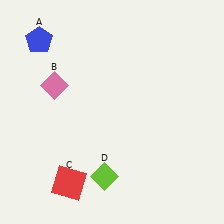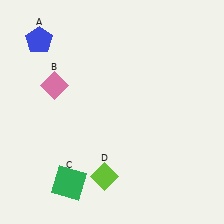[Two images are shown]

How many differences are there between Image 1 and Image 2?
There is 1 difference between the two images.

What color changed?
The square (C) changed from red in Image 1 to green in Image 2.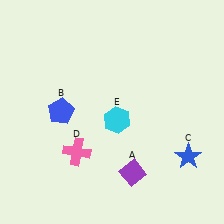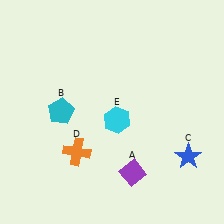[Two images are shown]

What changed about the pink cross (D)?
In Image 1, D is pink. In Image 2, it changed to orange.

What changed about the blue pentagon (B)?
In Image 1, B is blue. In Image 2, it changed to cyan.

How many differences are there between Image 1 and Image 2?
There are 2 differences between the two images.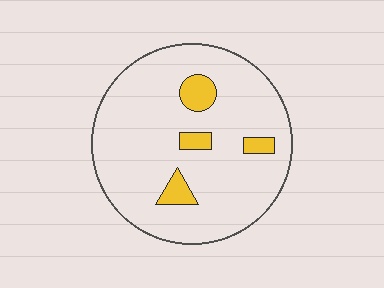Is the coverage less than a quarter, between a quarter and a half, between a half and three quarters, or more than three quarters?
Less than a quarter.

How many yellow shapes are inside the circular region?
4.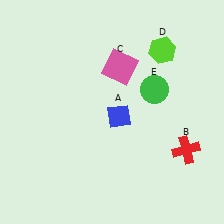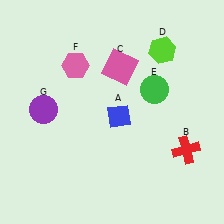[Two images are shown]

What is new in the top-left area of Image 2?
A purple circle (G) was added in the top-left area of Image 2.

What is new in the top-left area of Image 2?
A pink hexagon (F) was added in the top-left area of Image 2.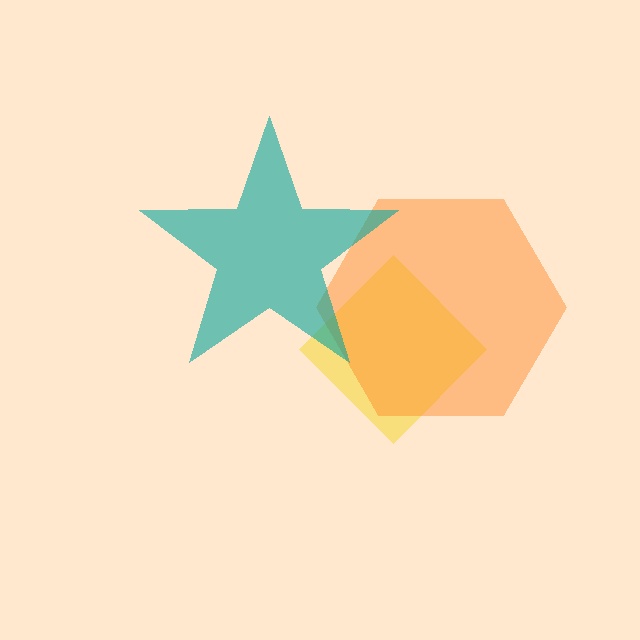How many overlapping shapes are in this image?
There are 3 overlapping shapes in the image.